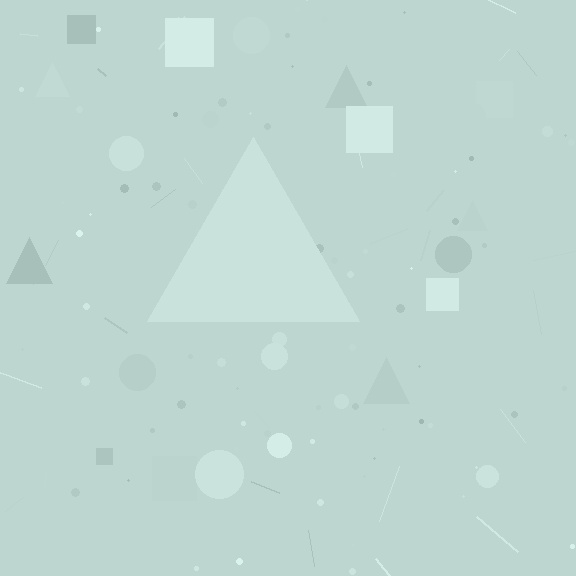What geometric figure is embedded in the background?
A triangle is embedded in the background.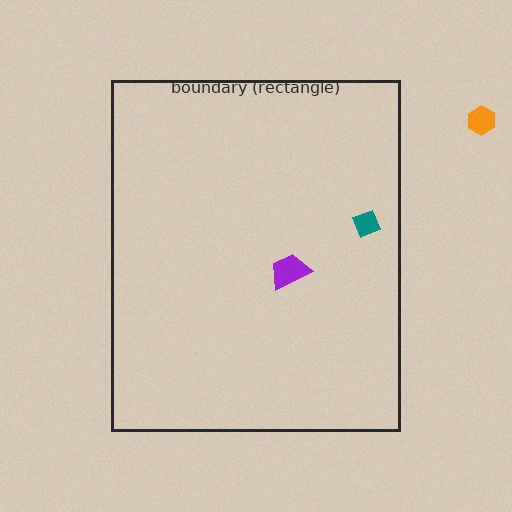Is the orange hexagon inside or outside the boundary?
Outside.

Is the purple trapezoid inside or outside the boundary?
Inside.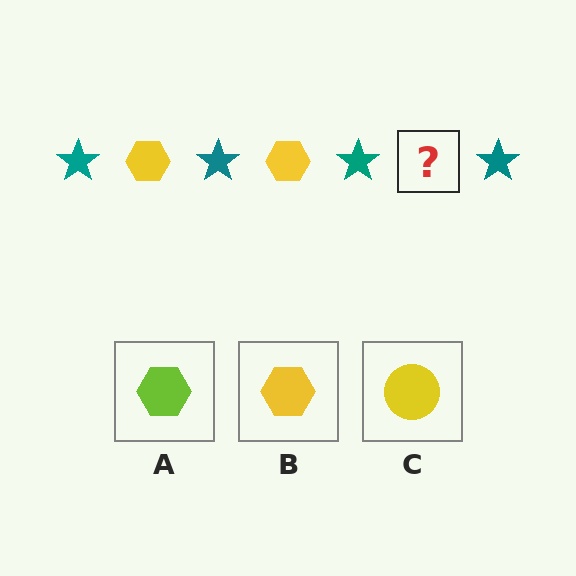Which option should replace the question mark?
Option B.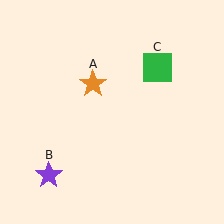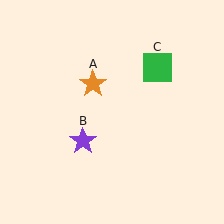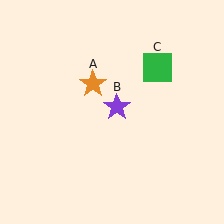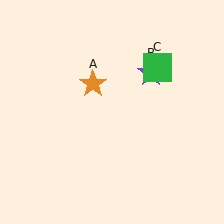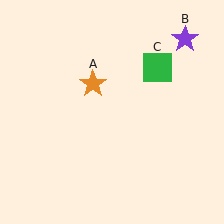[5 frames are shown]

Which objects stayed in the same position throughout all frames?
Orange star (object A) and green square (object C) remained stationary.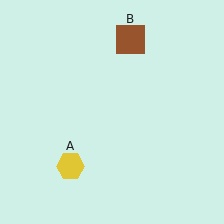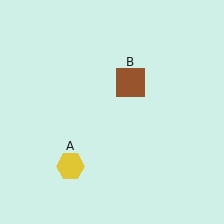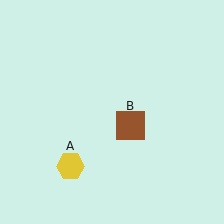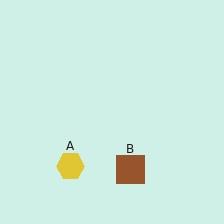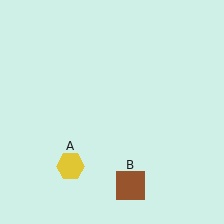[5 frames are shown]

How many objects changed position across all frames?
1 object changed position: brown square (object B).